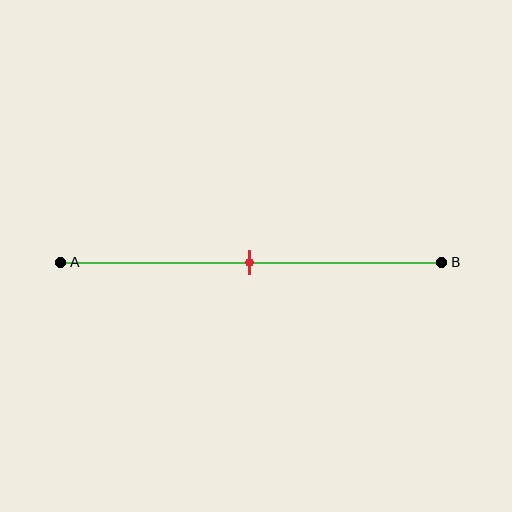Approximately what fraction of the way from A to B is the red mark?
The red mark is approximately 50% of the way from A to B.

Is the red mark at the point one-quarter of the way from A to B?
No, the mark is at about 50% from A, not at the 25% one-quarter point.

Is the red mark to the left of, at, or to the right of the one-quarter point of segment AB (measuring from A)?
The red mark is to the right of the one-quarter point of segment AB.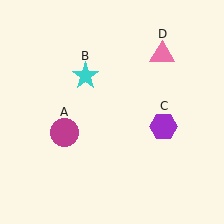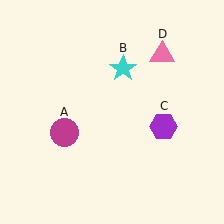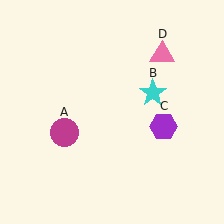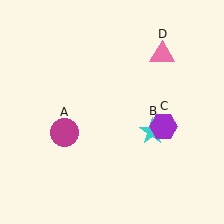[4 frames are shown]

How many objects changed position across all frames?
1 object changed position: cyan star (object B).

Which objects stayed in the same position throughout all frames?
Magenta circle (object A) and purple hexagon (object C) and pink triangle (object D) remained stationary.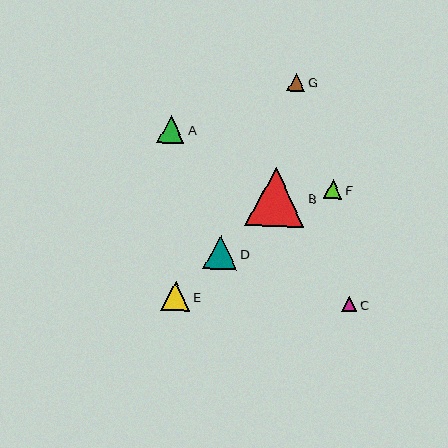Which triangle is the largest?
Triangle B is the largest with a size of approximately 59 pixels.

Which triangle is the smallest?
Triangle C is the smallest with a size of approximately 15 pixels.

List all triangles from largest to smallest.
From largest to smallest: B, D, E, A, F, G, C.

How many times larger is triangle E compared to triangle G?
Triangle E is approximately 1.7 times the size of triangle G.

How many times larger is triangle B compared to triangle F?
Triangle B is approximately 3.1 times the size of triangle F.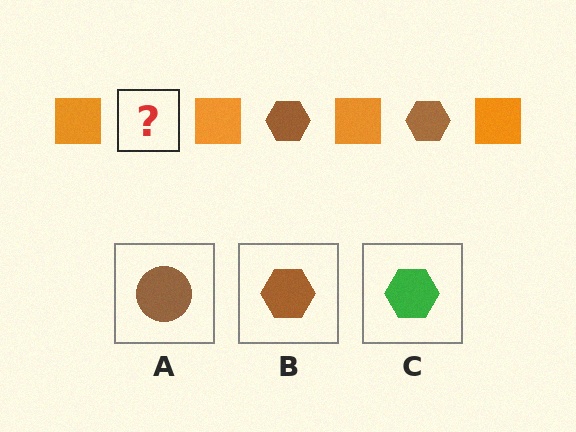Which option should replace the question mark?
Option B.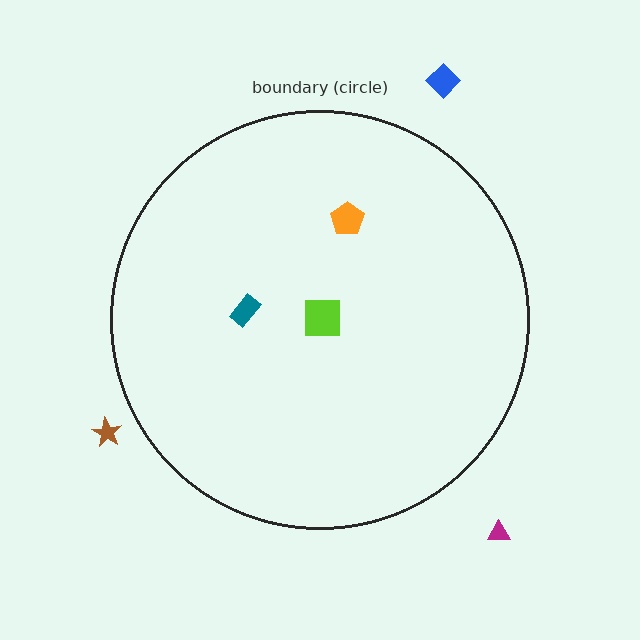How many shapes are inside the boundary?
3 inside, 3 outside.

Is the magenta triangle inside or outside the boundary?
Outside.